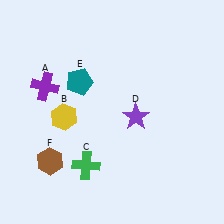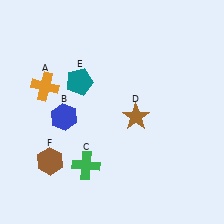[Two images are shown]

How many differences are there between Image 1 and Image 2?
There are 3 differences between the two images.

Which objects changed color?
A changed from purple to orange. B changed from yellow to blue. D changed from purple to brown.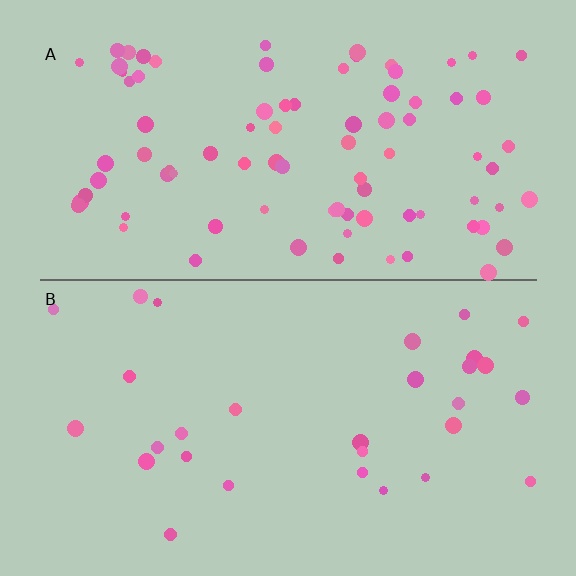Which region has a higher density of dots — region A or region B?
A (the top).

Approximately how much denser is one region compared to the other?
Approximately 2.9× — region A over region B.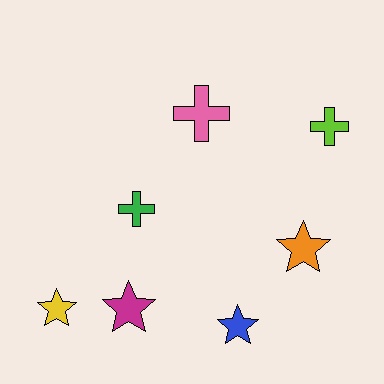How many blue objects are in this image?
There is 1 blue object.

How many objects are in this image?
There are 7 objects.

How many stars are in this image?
There are 4 stars.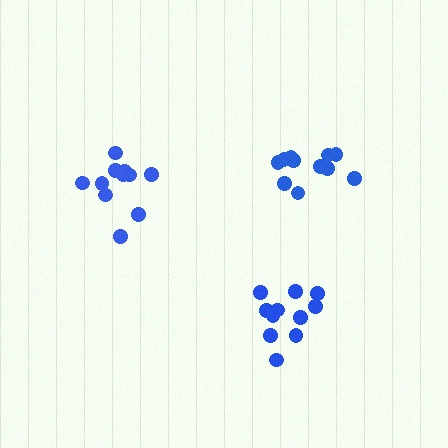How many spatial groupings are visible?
There are 3 spatial groupings.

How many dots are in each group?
Group 1: 11 dots, Group 2: 11 dots, Group 3: 12 dots (34 total).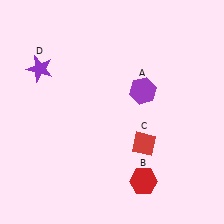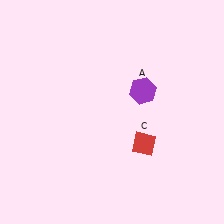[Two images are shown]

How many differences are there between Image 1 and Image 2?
There are 2 differences between the two images.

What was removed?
The purple star (D), the red hexagon (B) were removed in Image 2.